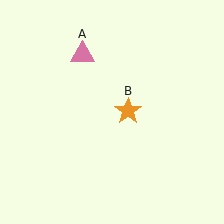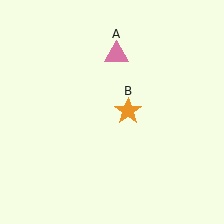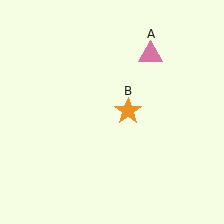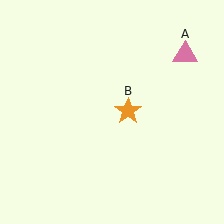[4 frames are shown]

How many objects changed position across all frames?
1 object changed position: pink triangle (object A).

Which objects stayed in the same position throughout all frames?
Orange star (object B) remained stationary.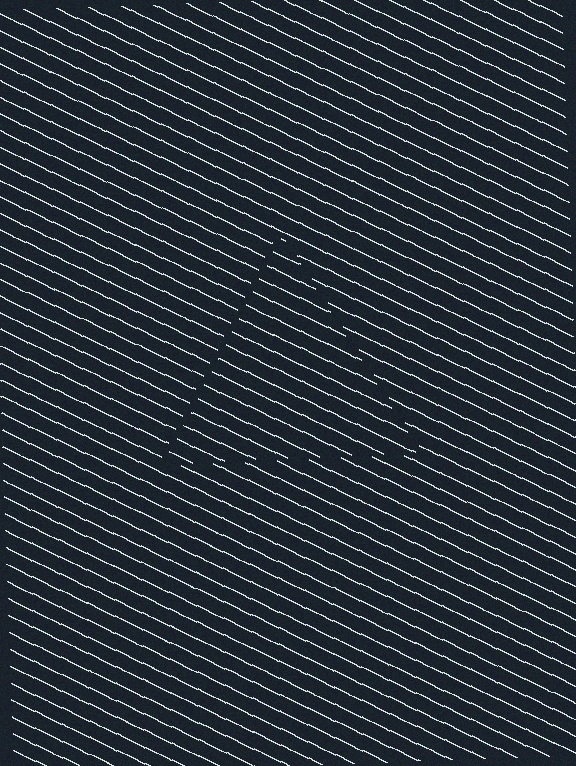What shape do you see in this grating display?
An illusory triangle. The interior of the shape contains the same grating, shifted by half a period — the contour is defined by the phase discontinuity where line-ends from the inner and outer gratings abut.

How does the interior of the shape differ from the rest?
The interior of the shape contains the same grating, shifted by half a period — the contour is defined by the phase discontinuity where line-ends from the inner and outer gratings abut.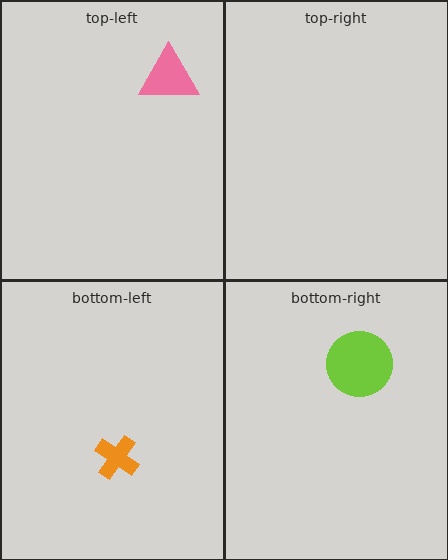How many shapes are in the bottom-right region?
1.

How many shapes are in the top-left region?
1.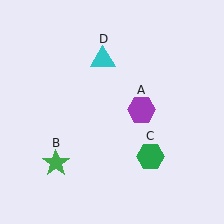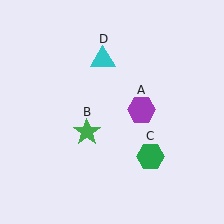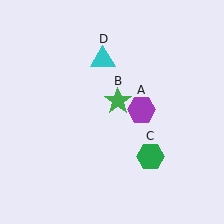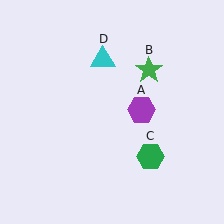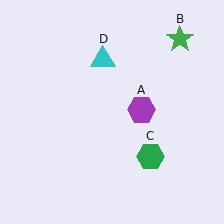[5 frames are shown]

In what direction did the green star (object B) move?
The green star (object B) moved up and to the right.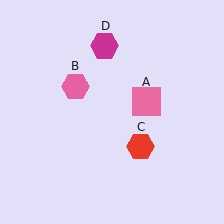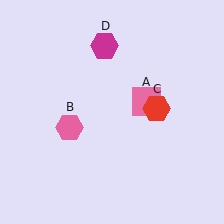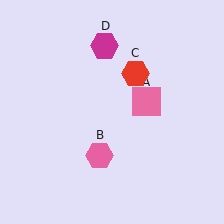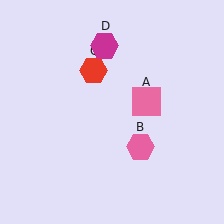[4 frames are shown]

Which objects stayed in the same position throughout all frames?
Pink square (object A) and magenta hexagon (object D) remained stationary.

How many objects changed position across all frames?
2 objects changed position: pink hexagon (object B), red hexagon (object C).